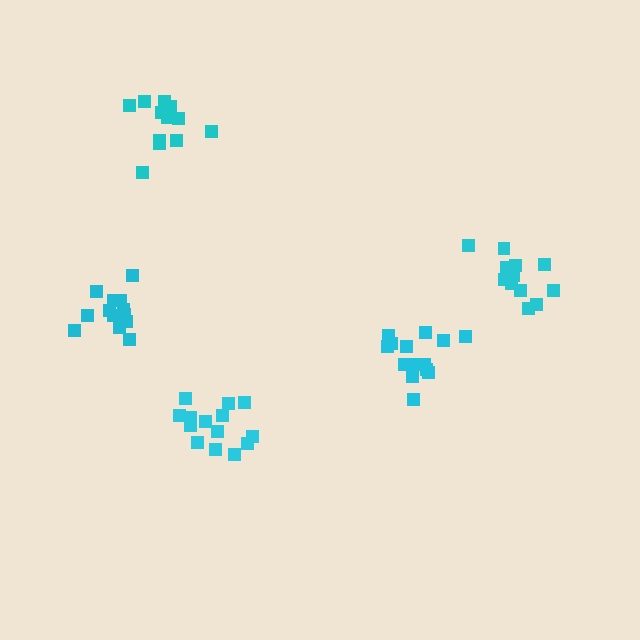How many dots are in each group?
Group 1: 14 dots, Group 2: 14 dots, Group 3: 14 dots, Group 4: 13 dots, Group 5: 12 dots (67 total).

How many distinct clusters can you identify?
There are 5 distinct clusters.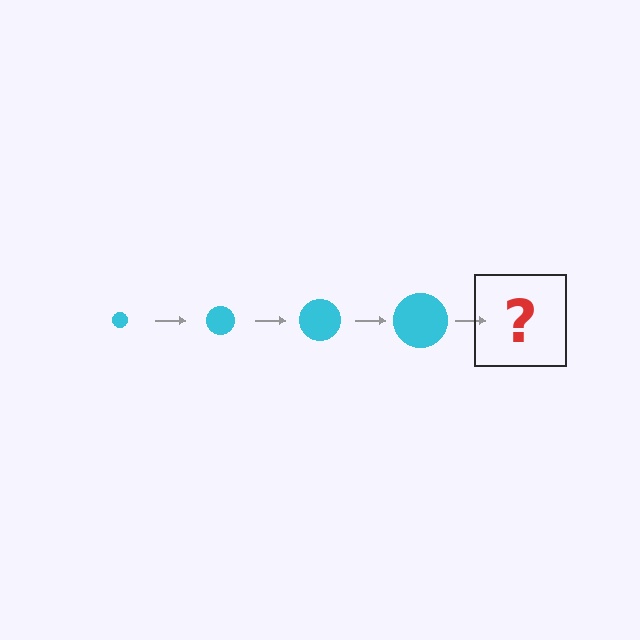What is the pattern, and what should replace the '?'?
The pattern is that the circle gets progressively larger each step. The '?' should be a cyan circle, larger than the previous one.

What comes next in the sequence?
The next element should be a cyan circle, larger than the previous one.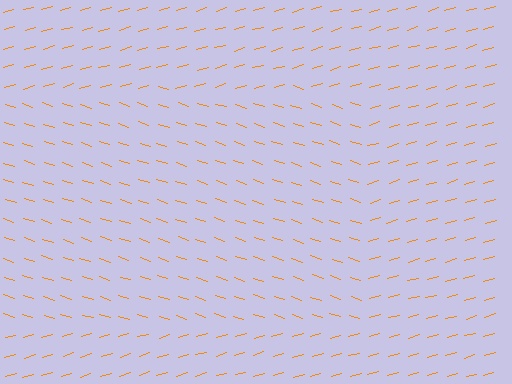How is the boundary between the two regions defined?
The boundary is defined purely by a change in line orientation (approximately 34 degrees difference). All lines are the same color and thickness.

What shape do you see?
I see a rectangle.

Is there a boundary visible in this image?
Yes, there is a texture boundary formed by a change in line orientation.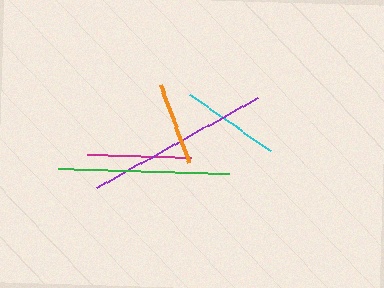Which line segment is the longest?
The purple line is the longest at approximately 185 pixels.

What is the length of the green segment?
The green segment is approximately 171 pixels long.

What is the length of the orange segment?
The orange segment is approximately 83 pixels long.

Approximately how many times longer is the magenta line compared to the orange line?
The magenta line is approximately 1.2 times the length of the orange line.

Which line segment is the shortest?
The orange line is the shortest at approximately 83 pixels.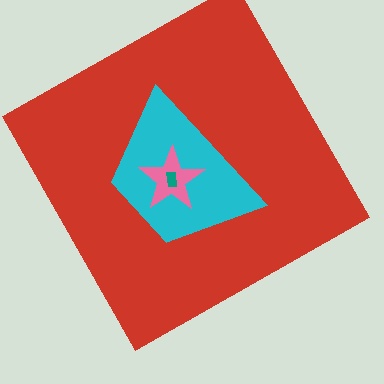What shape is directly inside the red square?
The cyan trapezoid.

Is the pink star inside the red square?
Yes.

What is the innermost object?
The teal rectangle.